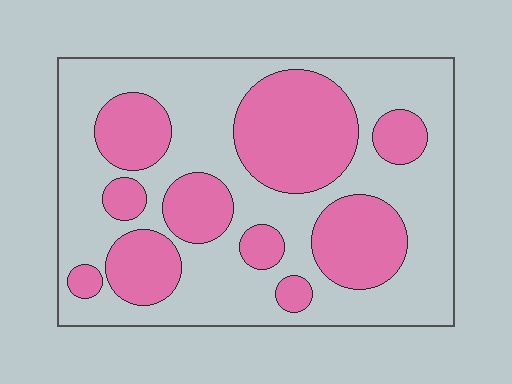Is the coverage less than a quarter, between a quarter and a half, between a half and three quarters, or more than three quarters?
Between a quarter and a half.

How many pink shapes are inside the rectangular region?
10.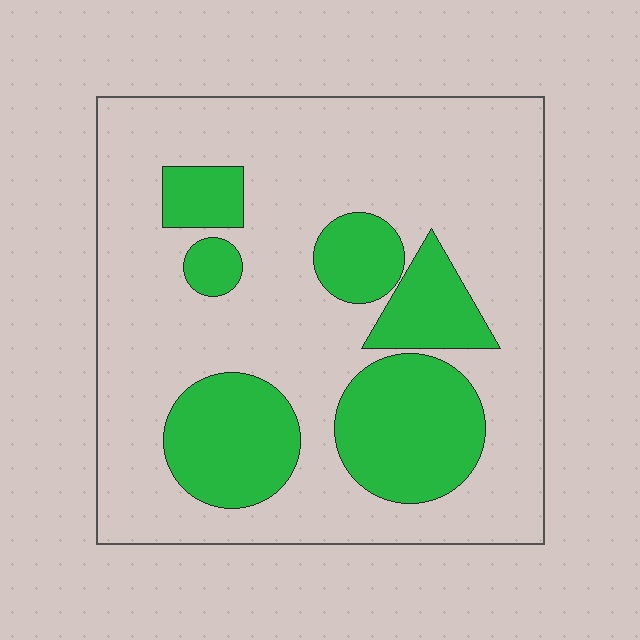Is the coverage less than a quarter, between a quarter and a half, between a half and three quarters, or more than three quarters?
Between a quarter and a half.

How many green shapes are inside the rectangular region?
6.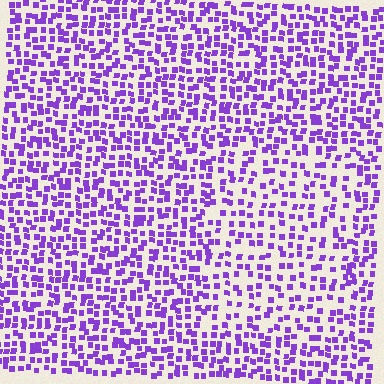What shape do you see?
I see a rectangle.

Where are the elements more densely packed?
The elements are more densely packed outside the rectangle boundary.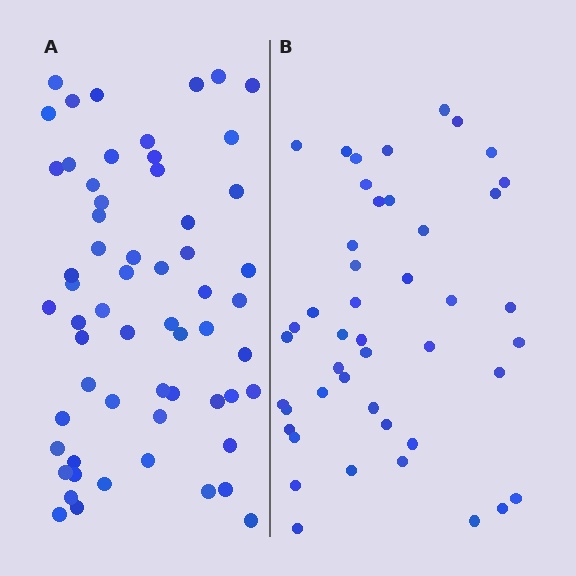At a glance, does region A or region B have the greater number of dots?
Region A (the left region) has more dots.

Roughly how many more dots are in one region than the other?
Region A has approximately 15 more dots than region B.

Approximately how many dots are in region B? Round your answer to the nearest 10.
About 40 dots. (The exact count is 45, which rounds to 40.)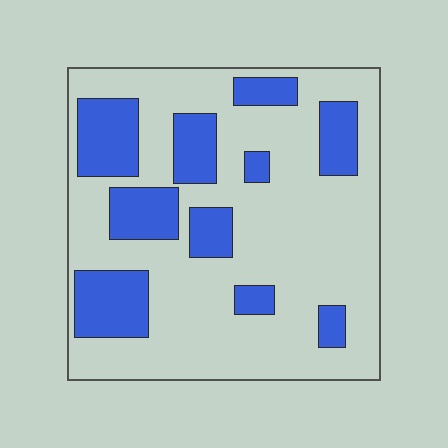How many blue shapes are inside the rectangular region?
10.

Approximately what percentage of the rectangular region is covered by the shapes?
Approximately 30%.